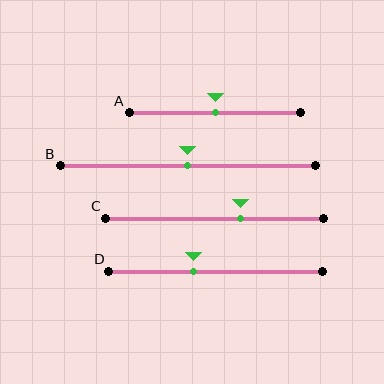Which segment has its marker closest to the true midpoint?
Segment A has its marker closest to the true midpoint.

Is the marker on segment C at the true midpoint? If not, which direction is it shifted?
No, the marker on segment C is shifted to the right by about 12% of the segment length.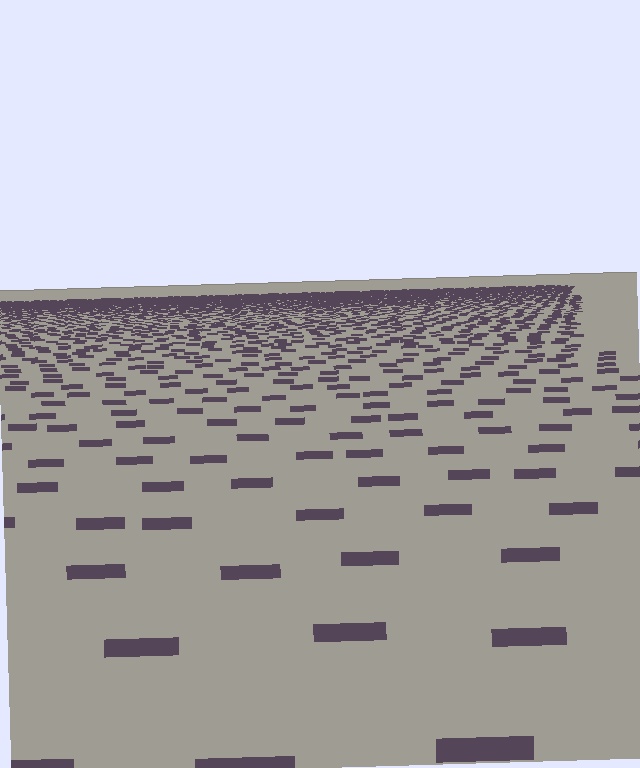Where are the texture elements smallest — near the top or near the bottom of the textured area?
Near the top.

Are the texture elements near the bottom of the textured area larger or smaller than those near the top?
Larger. Near the bottom, elements are closer to the viewer and appear at a bigger on-screen size.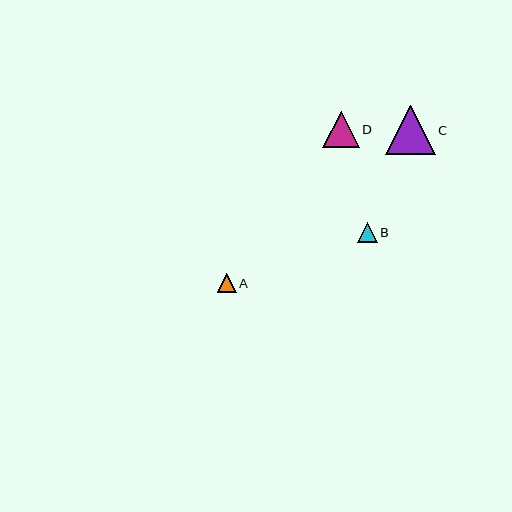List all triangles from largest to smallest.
From largest to smallest: C, D, B, A.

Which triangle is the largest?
Triangle C is the largest with a size of approximately 50 pixels.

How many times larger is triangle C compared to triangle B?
Triangle C is approximately 2.5 times the size of triangle B.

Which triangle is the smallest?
Triangle A is the smallest with a size of approximately 19 pixels.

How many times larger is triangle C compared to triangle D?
Triangle C is approximately 1.4 times the size of triangle D.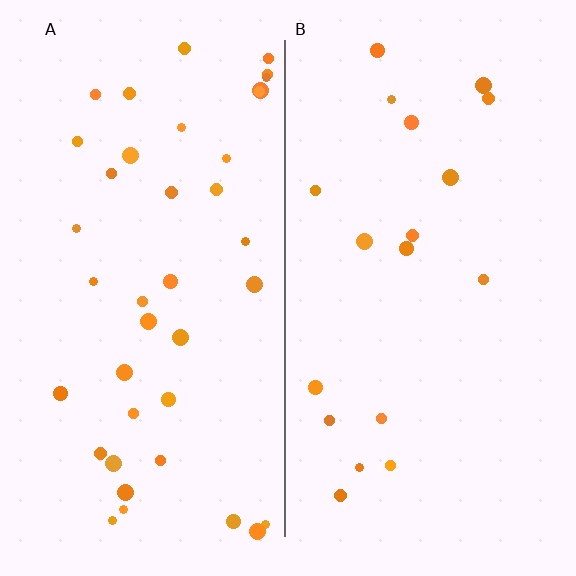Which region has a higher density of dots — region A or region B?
A (the left).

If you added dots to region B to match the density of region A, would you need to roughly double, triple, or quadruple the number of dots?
Approximately double.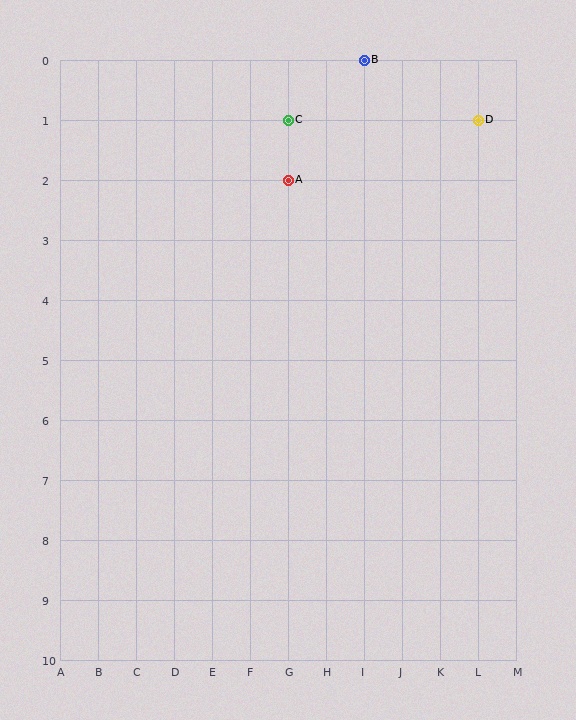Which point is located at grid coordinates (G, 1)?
Point C is at (G, 1).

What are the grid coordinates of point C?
Point C is at grid coordinates (G, 1).